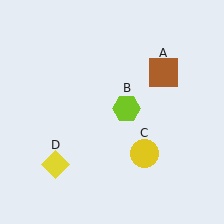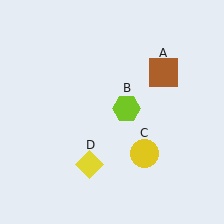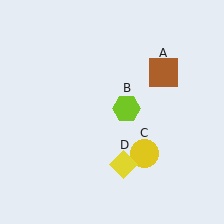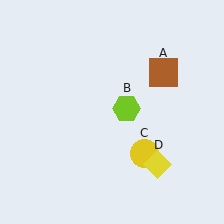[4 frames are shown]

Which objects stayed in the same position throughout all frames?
Brown square (object A) and lime hexagon (object B) and yellow circle (object C) remained stationary.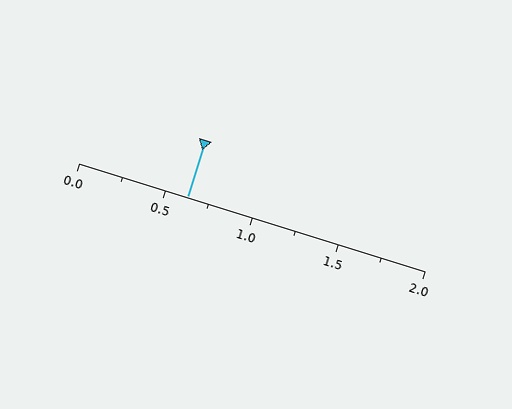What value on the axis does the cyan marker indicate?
The marker indicates approximately 0.62.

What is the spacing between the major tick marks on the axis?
The major ticks are spaced 0.5 apart.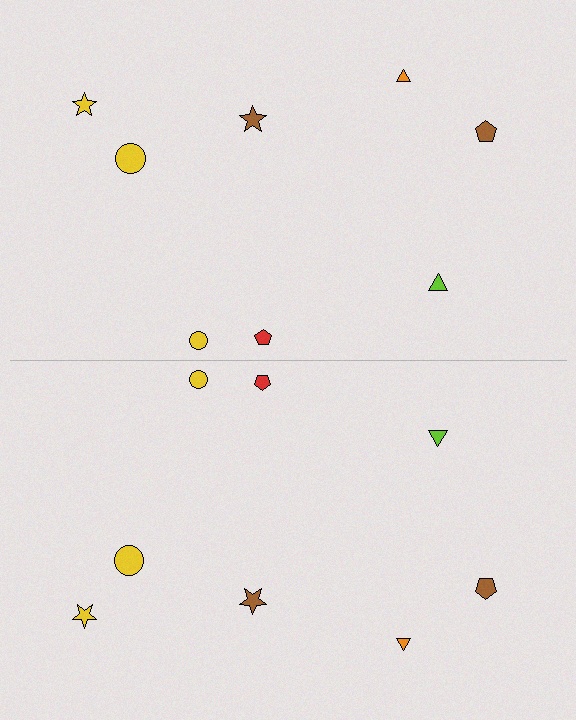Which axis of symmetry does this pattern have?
The pattern has a horizontal axis of symmetry running through the center of the image.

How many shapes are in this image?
There are 16 shapes in this image.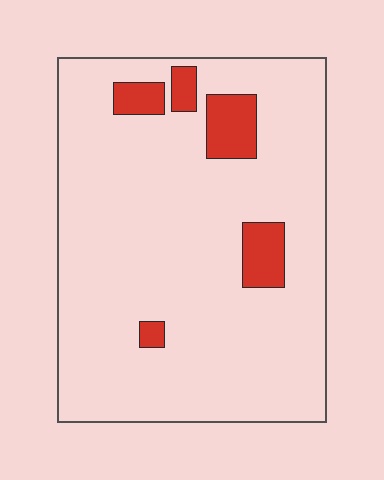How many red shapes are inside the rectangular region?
5.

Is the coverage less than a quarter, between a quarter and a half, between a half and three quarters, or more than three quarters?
Less than a quarter.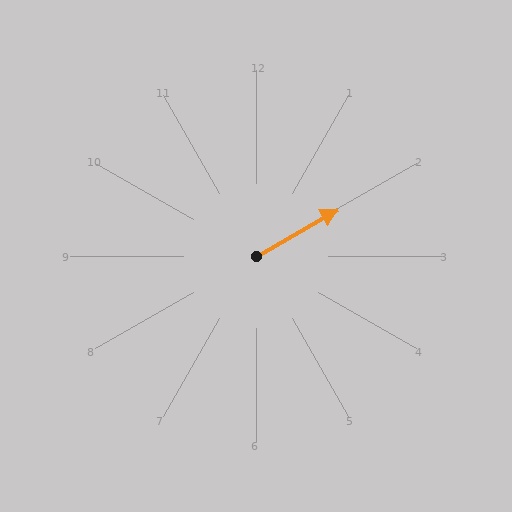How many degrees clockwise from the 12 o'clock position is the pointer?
Approximately 60 degrees.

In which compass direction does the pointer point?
Northeast.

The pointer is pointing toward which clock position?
Roughly 2 o'clock.